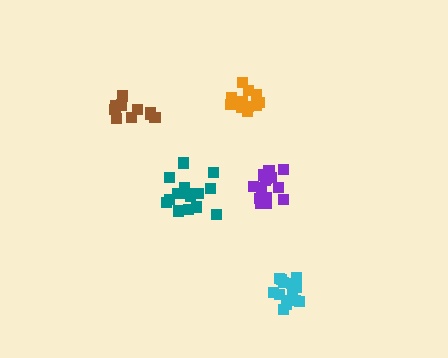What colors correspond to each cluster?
The clusters are colored: purple, teal, brown, cyan, orange.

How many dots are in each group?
Group 1: 16 dots, Group 2: 15 dots, Group 3: 10 dots, Group 4: 15 dots, Group 5: 14 dots (70 total).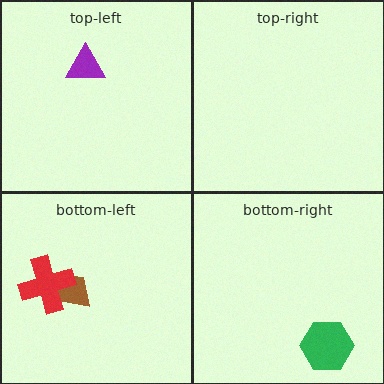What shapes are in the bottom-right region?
The green hexagon.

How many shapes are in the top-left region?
1.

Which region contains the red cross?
The bottom-left region.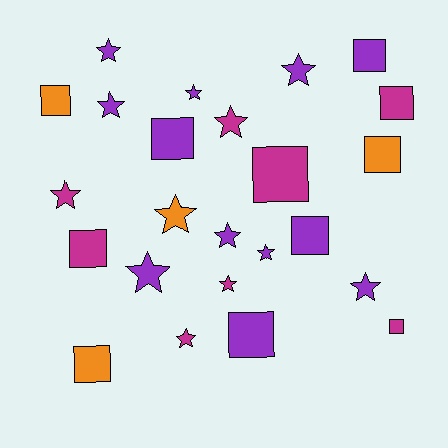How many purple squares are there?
There are 4 purple squares.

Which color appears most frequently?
Purple, with 12 objects.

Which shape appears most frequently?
Star, with 13 objects.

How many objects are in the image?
There are 24 objects.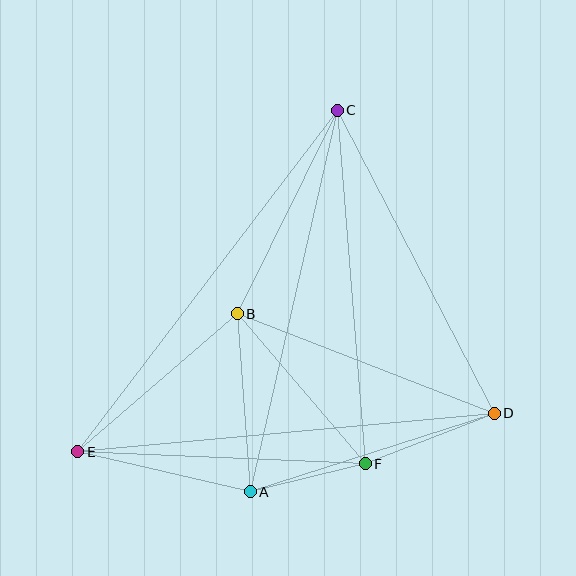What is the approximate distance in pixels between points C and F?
The distance between C and F is approximately 355 pixels.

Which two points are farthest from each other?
Points C and E are farthest from each other.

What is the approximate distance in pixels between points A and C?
The distance between A and C is approximately 392 pixels.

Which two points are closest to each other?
Points A and F are closest to each other.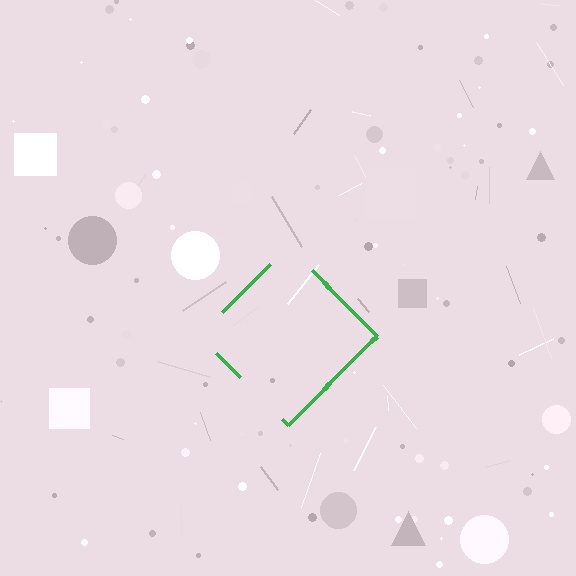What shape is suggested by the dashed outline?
The dashed outline suggests a diamond.